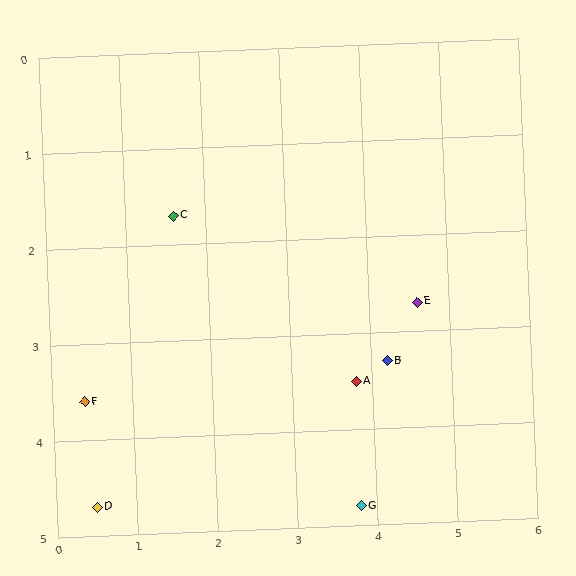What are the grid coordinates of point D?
Point D is at approximately (0.5, 4.7).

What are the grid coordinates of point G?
Point G is at approximately (3.8, 4.8).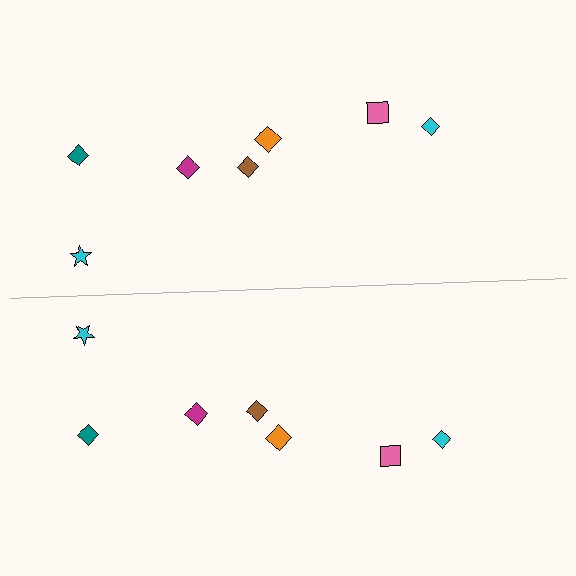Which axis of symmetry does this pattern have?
The pattern has a horizontal axis of symmetry running through the center of the image.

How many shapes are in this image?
There are 14 shapes in this image.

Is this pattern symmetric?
Yes, this pattern has bilateral (reflection) symmetry.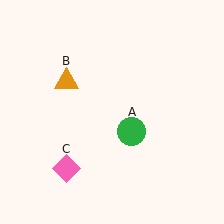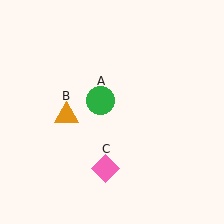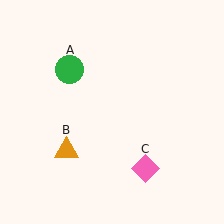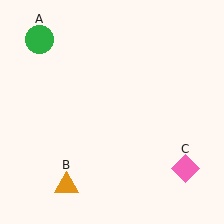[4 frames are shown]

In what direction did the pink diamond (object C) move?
The pink diamond (object C) moved right.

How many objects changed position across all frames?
3 objects changed position: green circle (object A), orange triangle (object B), pink diamond (object C).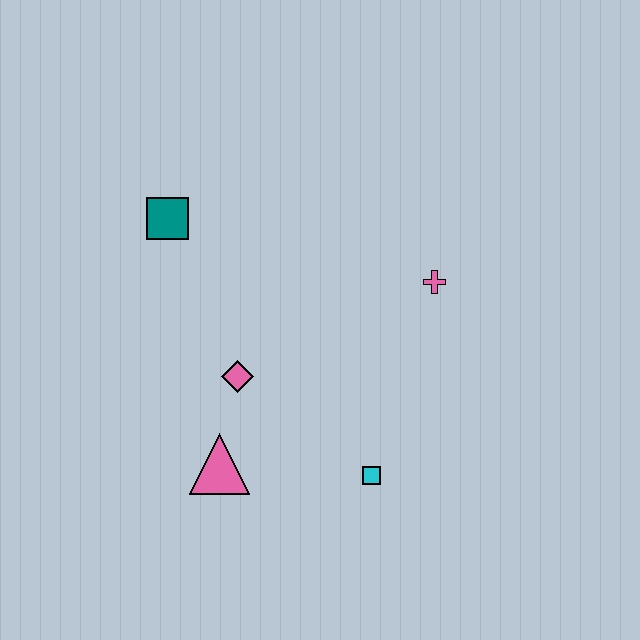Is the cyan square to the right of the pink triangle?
Yes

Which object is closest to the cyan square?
The pink triangle is closest to the cyan square.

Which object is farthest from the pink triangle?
The pink cross is farthest from the pink triangle.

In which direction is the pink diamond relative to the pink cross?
The pink diamond is to the left of the pink cross.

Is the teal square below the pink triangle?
No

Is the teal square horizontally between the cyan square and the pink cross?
No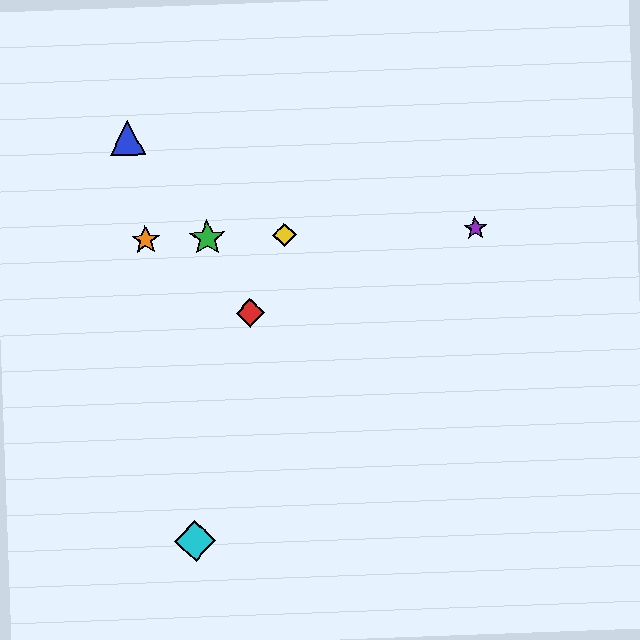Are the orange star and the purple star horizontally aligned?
Yes, both are at y≈240.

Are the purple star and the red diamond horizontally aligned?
No, the purple star is at y≈228 and the red diamond is at y≈313.